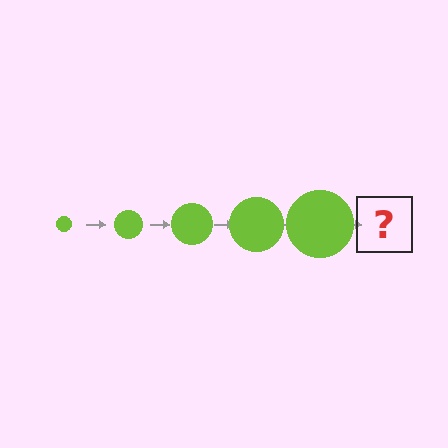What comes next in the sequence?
The next element should be a lime circle, larger than the previous one.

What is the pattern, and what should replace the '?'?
The pattern is that the circle gets progressively larger each step. The '?' should be a lime circle, larger than the previous one.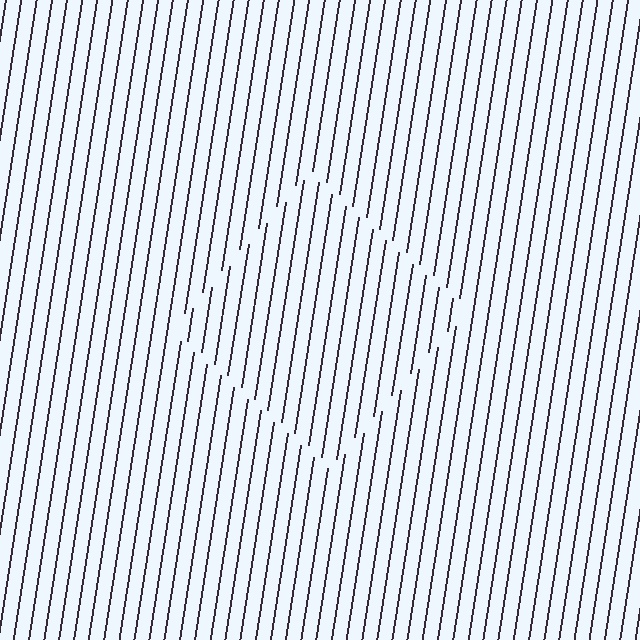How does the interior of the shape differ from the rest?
The interior of the shape contains the same grating, shifted by half a period — the contour is defined by the phase discontinuity where line-ends from the inner and outer gratings abut.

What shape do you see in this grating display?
An illusory square. The interior of the shape contains the same grating, shifted by half a period — the contour is defined by the phase discontinuity where line-ends from the inner and outer gratings abut.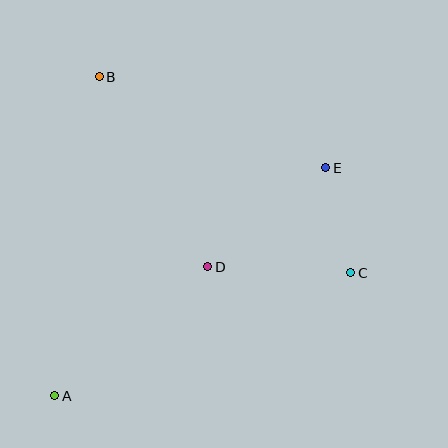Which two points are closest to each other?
Points C and E are closest to each other.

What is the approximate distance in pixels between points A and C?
The distance between A and C is approximately 320 pixels.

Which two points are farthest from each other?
Points A and E are farthest from each other.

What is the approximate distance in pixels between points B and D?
The distance between B and D is approximately 219 pixels.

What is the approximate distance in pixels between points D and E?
The distance between D and E is approximately 154 pixels.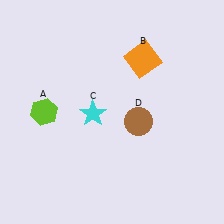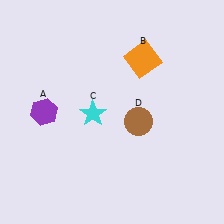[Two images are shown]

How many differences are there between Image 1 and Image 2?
There is 1 difference between the two images.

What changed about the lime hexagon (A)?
In Image 1, A is lime. In Image 2, it changed to purple.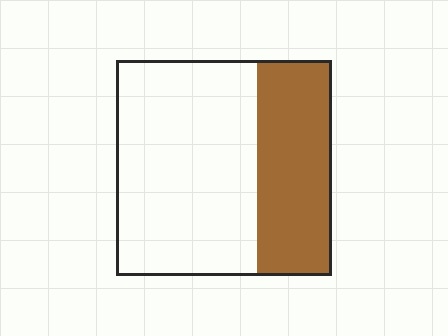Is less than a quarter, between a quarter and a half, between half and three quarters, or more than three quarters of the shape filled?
Between a quarter and a half.